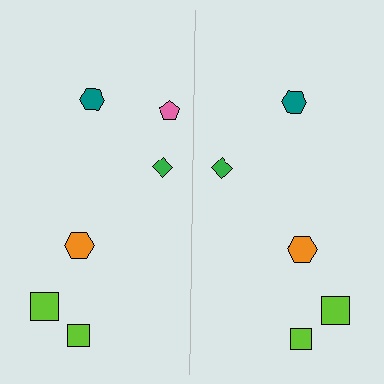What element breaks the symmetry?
A pink pentagon is missing from the right side.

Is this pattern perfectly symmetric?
No, the pattern is not perfectly symmetric. A pink pentagon is missing from the right side.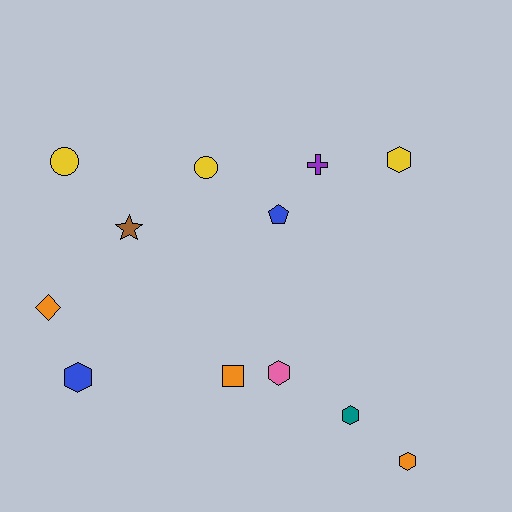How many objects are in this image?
There are 12 objects.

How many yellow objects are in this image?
There are 3 yellow objects.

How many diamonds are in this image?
There is 1 diamond.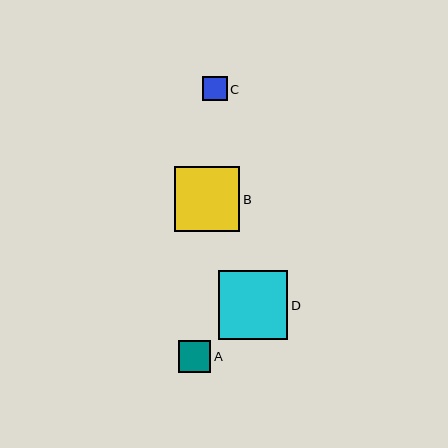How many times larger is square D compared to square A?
Square D is approximately 2.2 times the size of square A.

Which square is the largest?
Square D is the largest with a size of approximately 69 pixels.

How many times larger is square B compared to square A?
Square B is approximately 2.0 times the size of square A.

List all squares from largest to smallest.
From largest to smallest: D, B, A, C.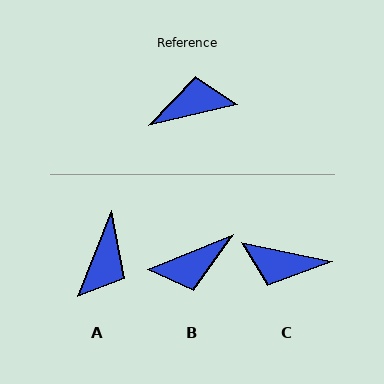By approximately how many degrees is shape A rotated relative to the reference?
Approximately 125 degrees clockwise.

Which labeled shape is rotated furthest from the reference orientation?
B, about 172 degrees away.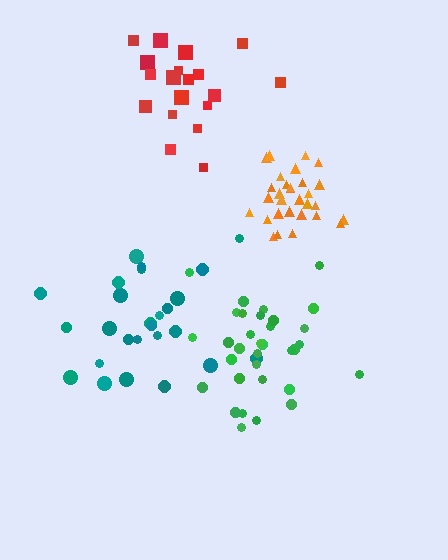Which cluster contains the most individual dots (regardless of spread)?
Green (33).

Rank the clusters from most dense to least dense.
orange, green, red, teal.